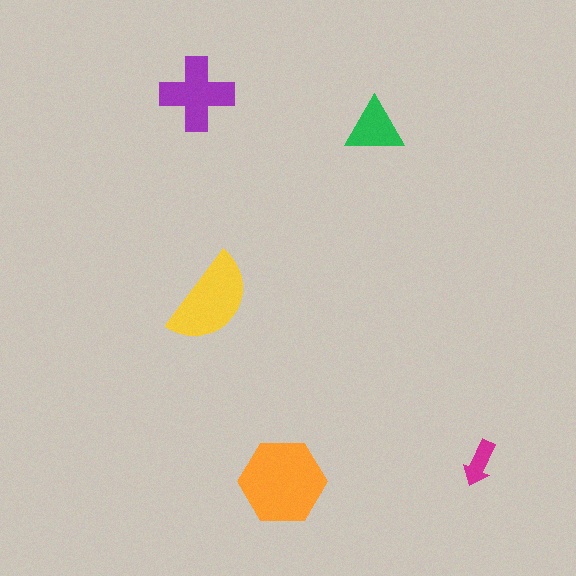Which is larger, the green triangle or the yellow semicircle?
The yellow semicircle.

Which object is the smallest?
The magenta arrow.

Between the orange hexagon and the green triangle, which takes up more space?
The orange hexagon.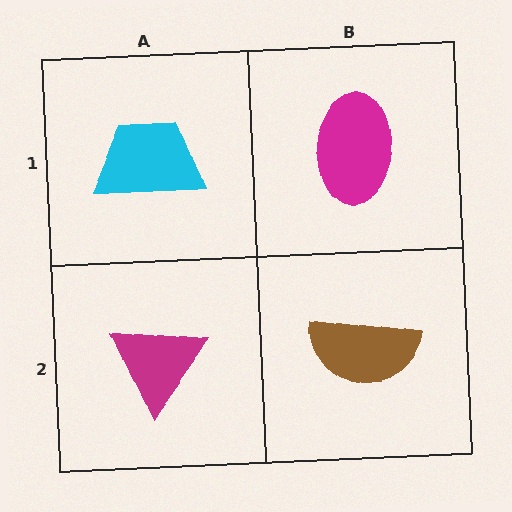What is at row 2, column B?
A brown semicircle.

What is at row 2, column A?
A magenta triangle.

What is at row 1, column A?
A cyan trapezoid.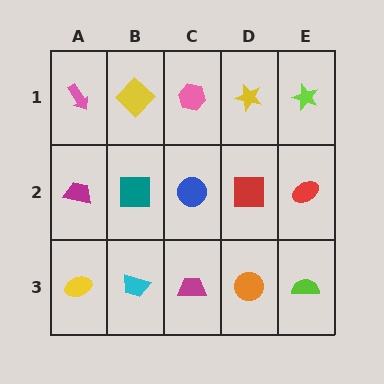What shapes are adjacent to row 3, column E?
A red ellipse (row 2, column E), an orange circle (row 3, column D).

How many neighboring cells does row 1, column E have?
2.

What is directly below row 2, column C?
A magenta trapezoid.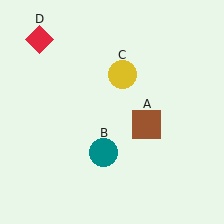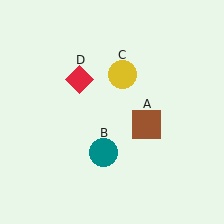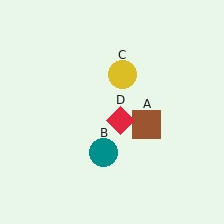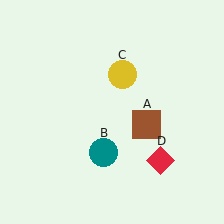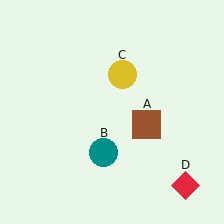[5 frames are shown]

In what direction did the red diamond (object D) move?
The red diamond (object D) moved down and to the right.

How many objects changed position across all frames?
1 object changed position: red diamond (object D).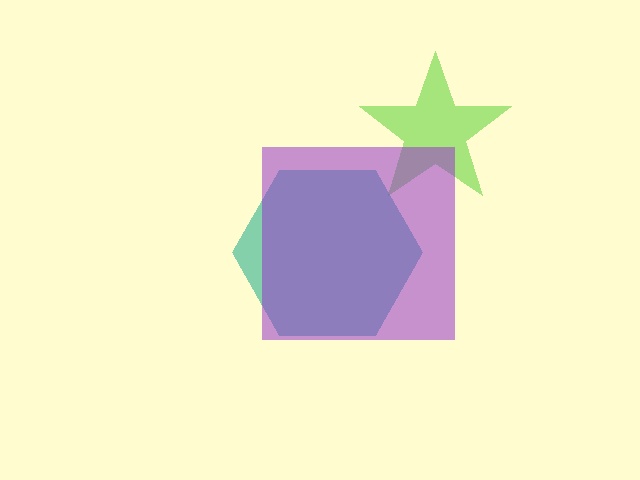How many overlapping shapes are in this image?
There are 3 overlapping shapes in the image.